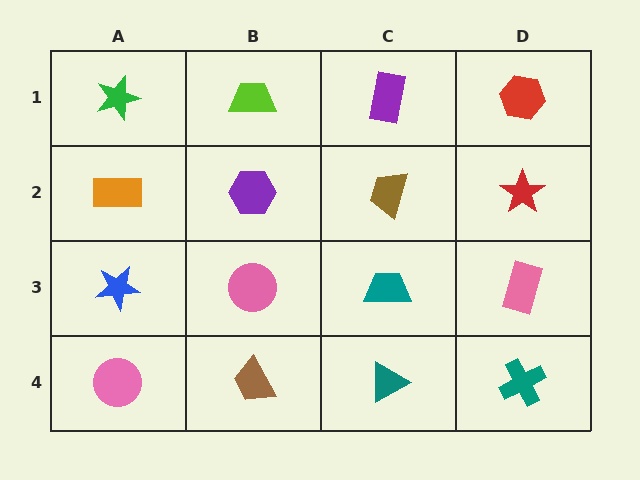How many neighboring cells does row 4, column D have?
2.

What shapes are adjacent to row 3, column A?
An orange rectangle (row 2, column A), a pink circle (row 4, column A), a pink circle (row 3, column B).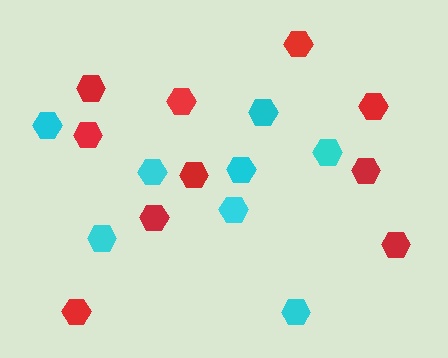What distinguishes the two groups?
There are 2 groups: one group of cyan hexagons (8) and one group of red hexagons (10).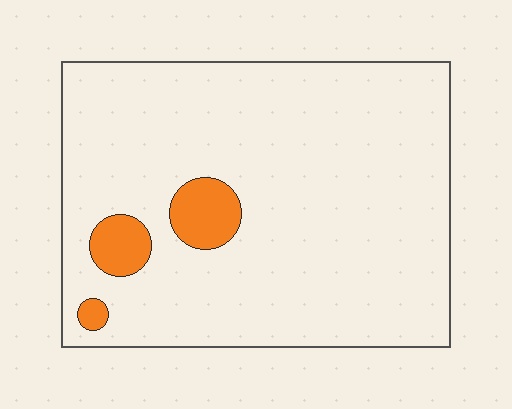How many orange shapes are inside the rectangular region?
3.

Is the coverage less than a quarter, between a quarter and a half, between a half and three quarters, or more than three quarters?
Less than a quarter.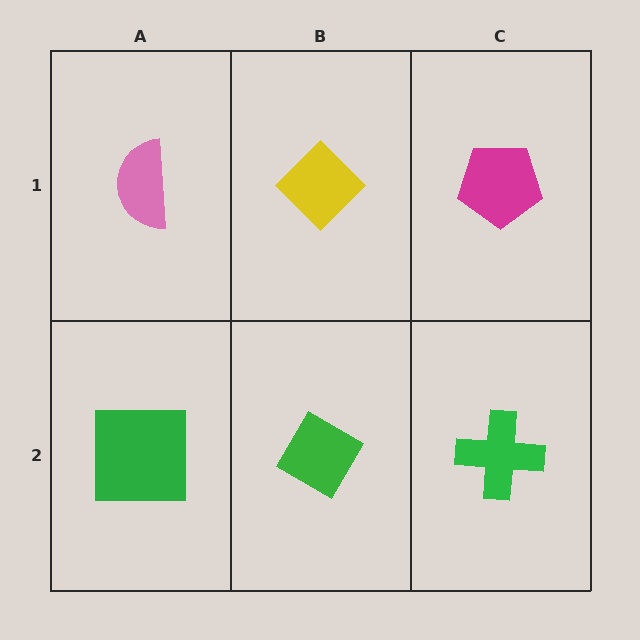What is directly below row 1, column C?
A green cross.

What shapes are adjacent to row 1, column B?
A green diamond (row 2, column B), a pink semicircle (row 1, column A), a magenta pentagon (row 1, column C).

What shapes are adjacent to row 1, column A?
A green square (row 2, column A), a yellow diamond (row 1, column B).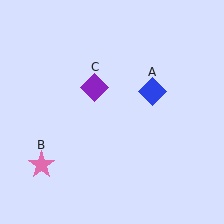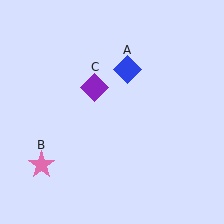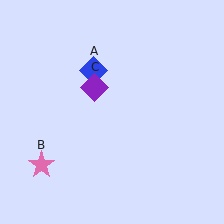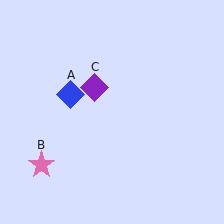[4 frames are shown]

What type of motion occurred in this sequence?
The blue diamond (object A) rotated counterclockwise around the center of the scene.